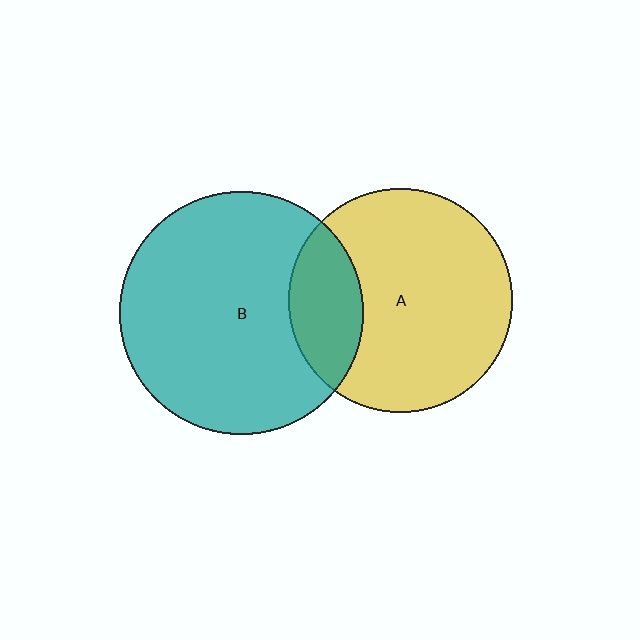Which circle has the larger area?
Circle B (teal).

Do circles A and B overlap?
Yes.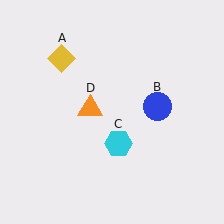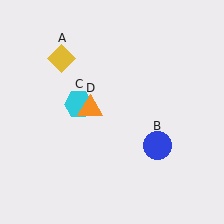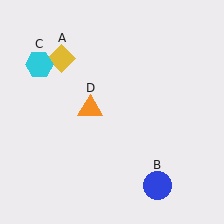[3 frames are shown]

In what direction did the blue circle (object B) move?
The blue circle (object B) moved down.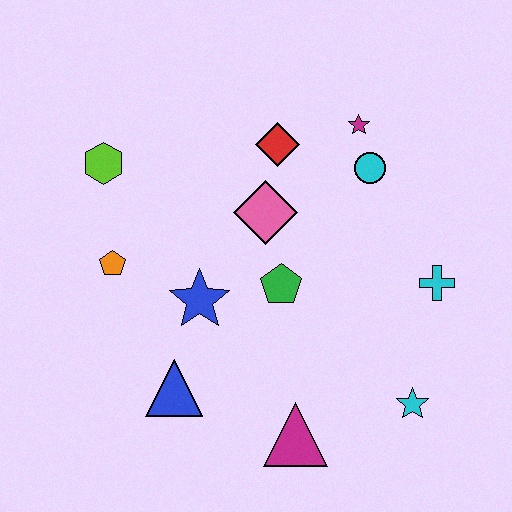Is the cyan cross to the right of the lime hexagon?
Yes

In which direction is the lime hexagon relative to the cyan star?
The lime hexagon is to the left of the cyan star.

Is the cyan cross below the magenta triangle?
No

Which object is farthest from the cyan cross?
The lime hexagon is farthest from the cyan cross.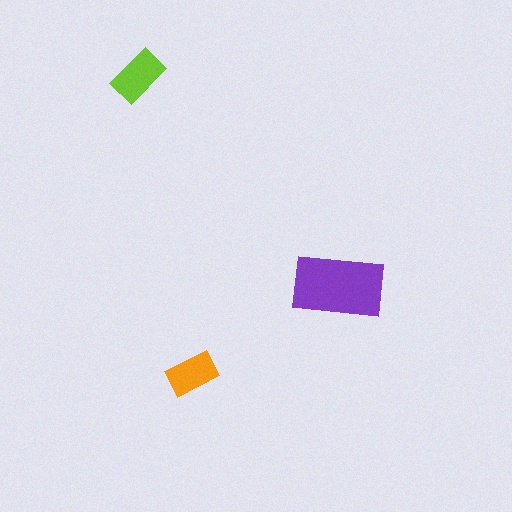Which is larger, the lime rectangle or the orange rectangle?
The lime one.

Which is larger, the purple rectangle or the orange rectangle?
The purple one.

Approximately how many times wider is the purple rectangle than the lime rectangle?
About 1.5 times wider.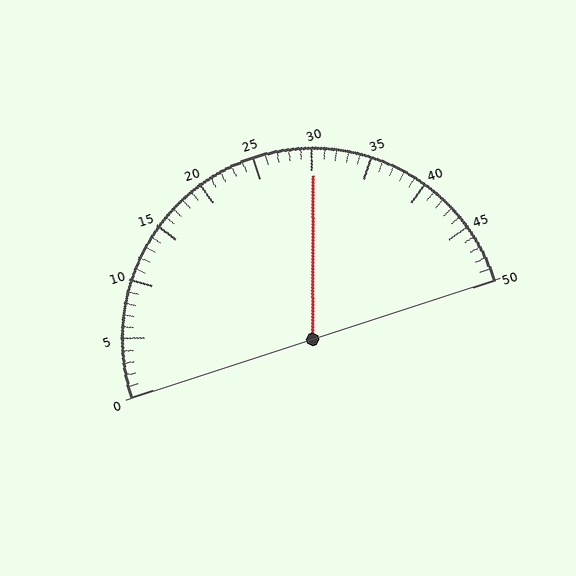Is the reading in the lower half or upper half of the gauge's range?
The reading is in the upper half of the range (0 to 50).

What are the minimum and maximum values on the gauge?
The gauge ranges from 0 to 50.